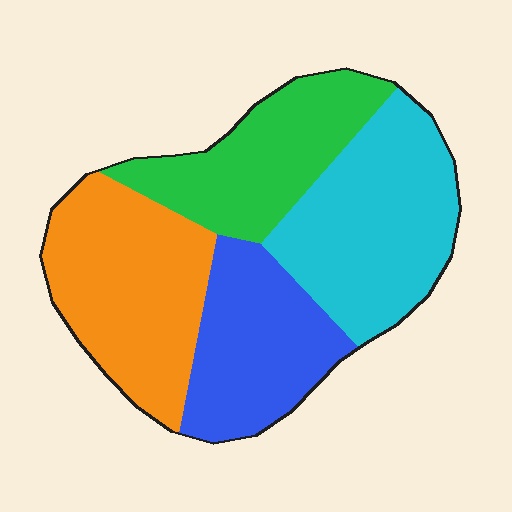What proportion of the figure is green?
Green covers around 20% of the figure.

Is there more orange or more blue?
Orange.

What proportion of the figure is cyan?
Cyan takes up between a quarter and a half of the figure.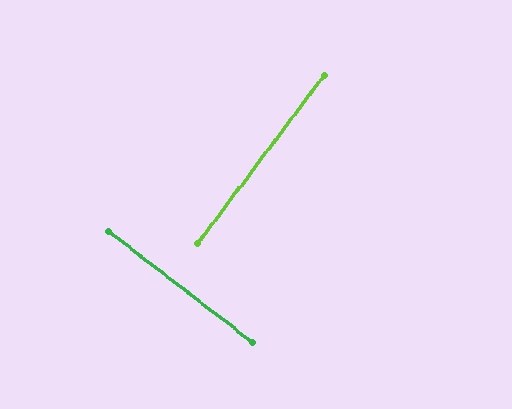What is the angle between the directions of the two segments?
Approximately 89 degrees.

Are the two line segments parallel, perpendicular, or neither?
Perpendicular — they meet at approximately 89°.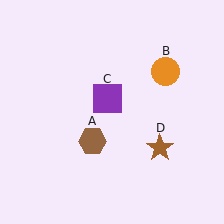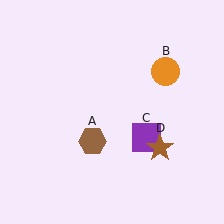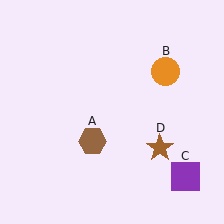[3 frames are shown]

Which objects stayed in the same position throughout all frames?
Brown hexagon (object A) and orange circle (object B) and brown star (object D) remained stationary.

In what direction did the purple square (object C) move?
The purple square (object C) moved down and to the right.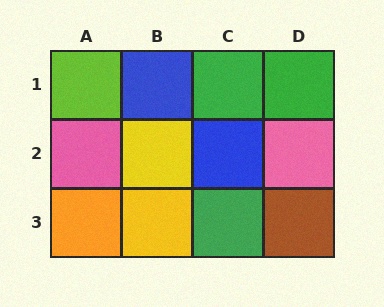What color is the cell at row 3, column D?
Brown.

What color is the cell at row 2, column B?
Yellow.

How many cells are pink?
2 cells are pink.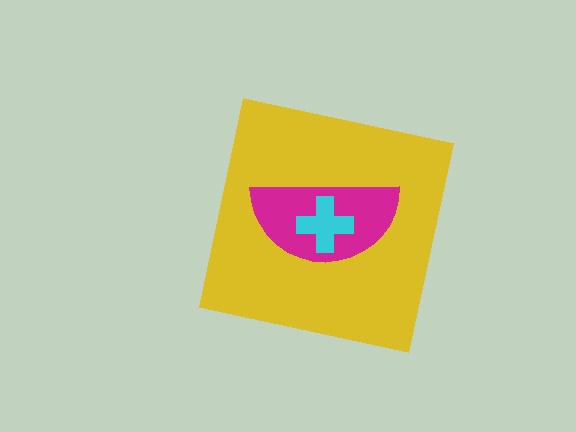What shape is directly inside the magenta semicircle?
The cyan cross.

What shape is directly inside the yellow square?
The magenta semicircle.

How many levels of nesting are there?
3.